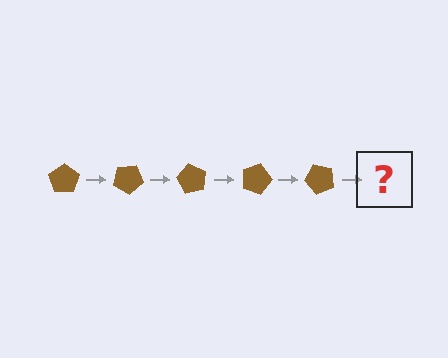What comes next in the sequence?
The next element should be a brown pentagon rotated 150 degrees.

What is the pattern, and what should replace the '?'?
The pattern is that the pentagon rotates 30 degrees each step. The '?' should be a brown pentagon rotated 150 degrees.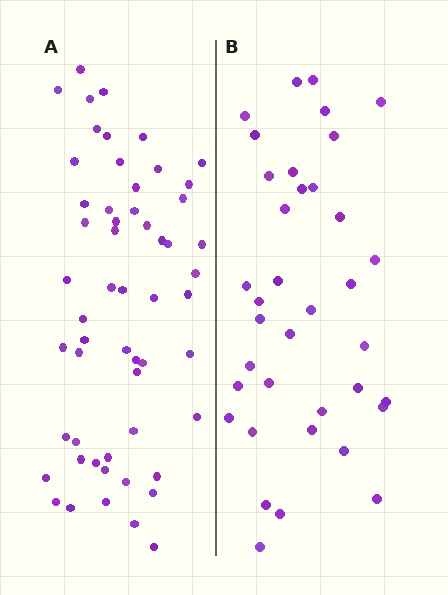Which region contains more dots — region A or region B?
Region A (the left region) has more dots.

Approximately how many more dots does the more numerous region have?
Region A has approximately 20 more dots than region B.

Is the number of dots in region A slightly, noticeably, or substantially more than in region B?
Region A has substantially more. The ratio is roughly 1.5 to 1.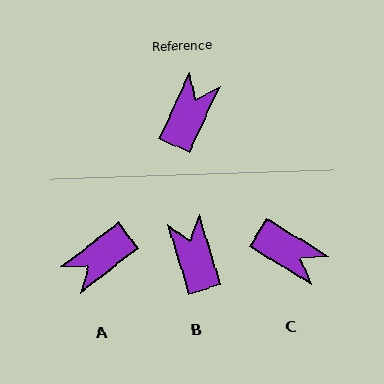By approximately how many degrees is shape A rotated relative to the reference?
Approximately 153 degrees counter-clockwise.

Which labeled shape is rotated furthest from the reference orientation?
A, about 153 degrees away.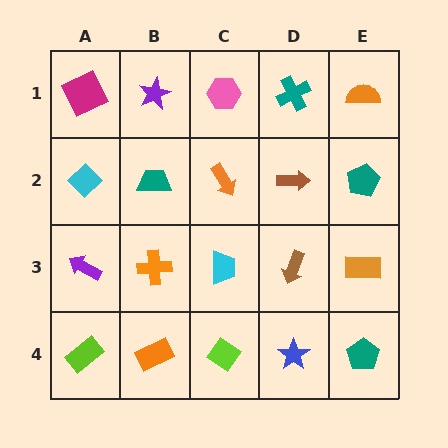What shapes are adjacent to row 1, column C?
An orange arrow (row 2, column C), a purple star (row 1, column B), a teal cross (row 1, column D).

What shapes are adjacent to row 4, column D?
A brown arrow (row 3, column D), a lime diamond (row 4, column C), a teal pentagon (row 4, column E).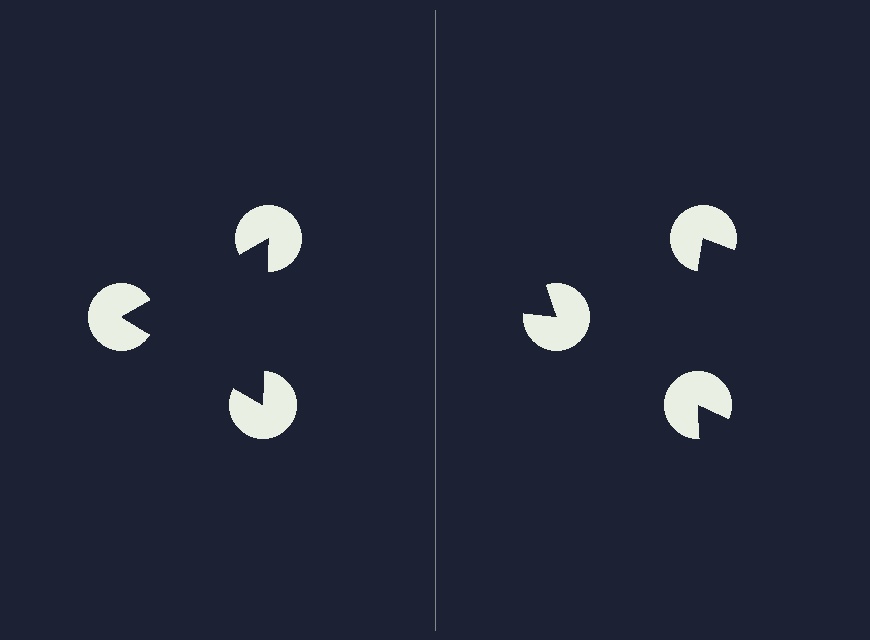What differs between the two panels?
The pac-man discs are positioned identically on both sides; only the wedge orientations differ. On the left they align to a triangle; on the right they are misaligned.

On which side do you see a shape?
An illusory triangle appears on the left side. On the right side the wedge cuts are rotated, so no coherent shape forms.